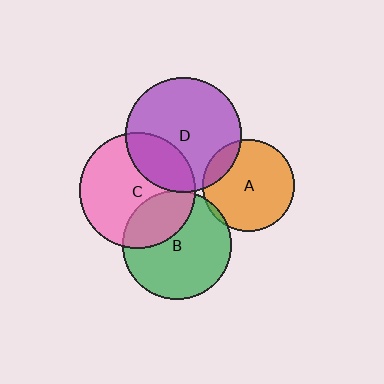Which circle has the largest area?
Circle C (pink).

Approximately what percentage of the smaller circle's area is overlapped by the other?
Approximately 5%.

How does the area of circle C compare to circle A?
Approximately 1.6 times.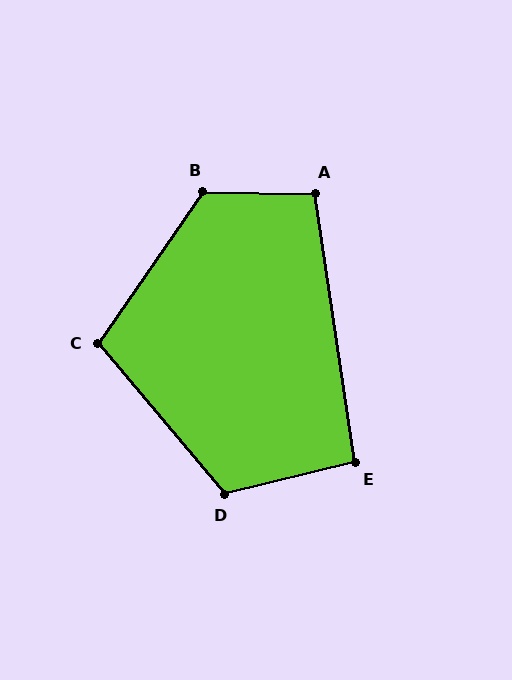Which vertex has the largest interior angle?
B, at approximately 123 degrees.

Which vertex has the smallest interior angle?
E, at approximately 95 degrees.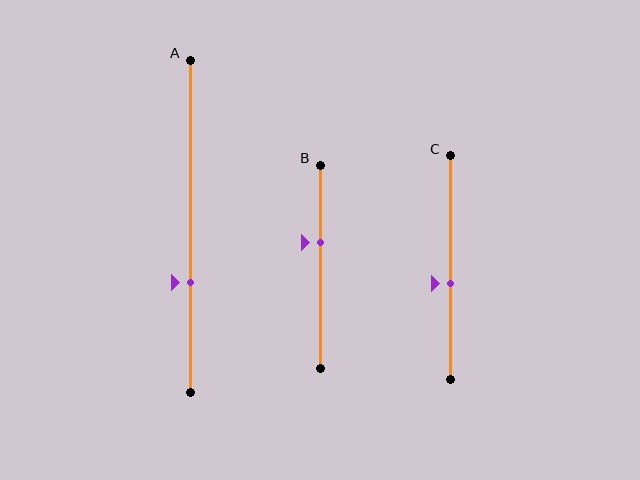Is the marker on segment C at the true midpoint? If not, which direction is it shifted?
No, the marker on segment C is shifted downward by about 7% of the segment length.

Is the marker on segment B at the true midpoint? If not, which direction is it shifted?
No, the marker on segment B is shifted upward by about 12% of the segment length.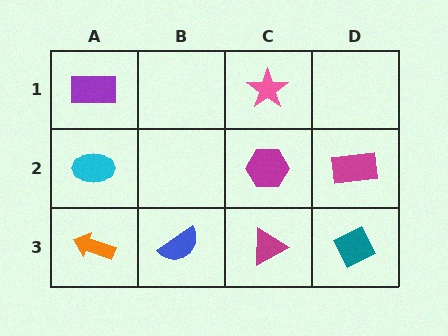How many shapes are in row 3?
4 shapes.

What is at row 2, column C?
A magenta hexagon.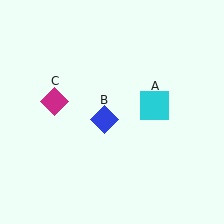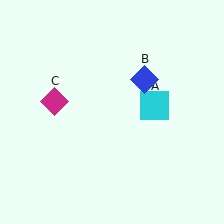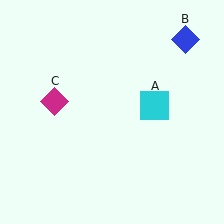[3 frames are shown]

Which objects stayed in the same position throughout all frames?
Cyan square (object A) and magenta diamond (object C) remained stationary.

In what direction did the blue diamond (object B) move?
The blue diamond (object B) moved up and to the right.